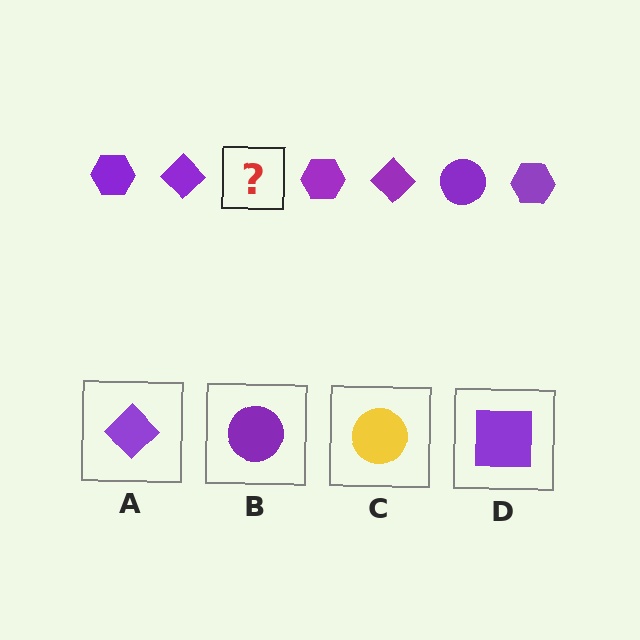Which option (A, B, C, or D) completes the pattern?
B.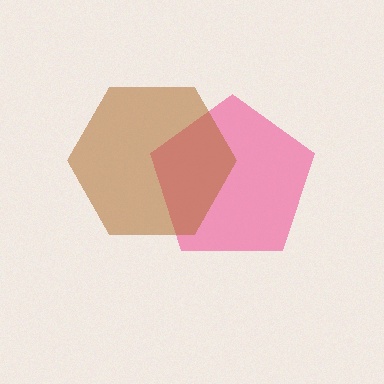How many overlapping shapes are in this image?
There are 2 overlapping shapes in the image.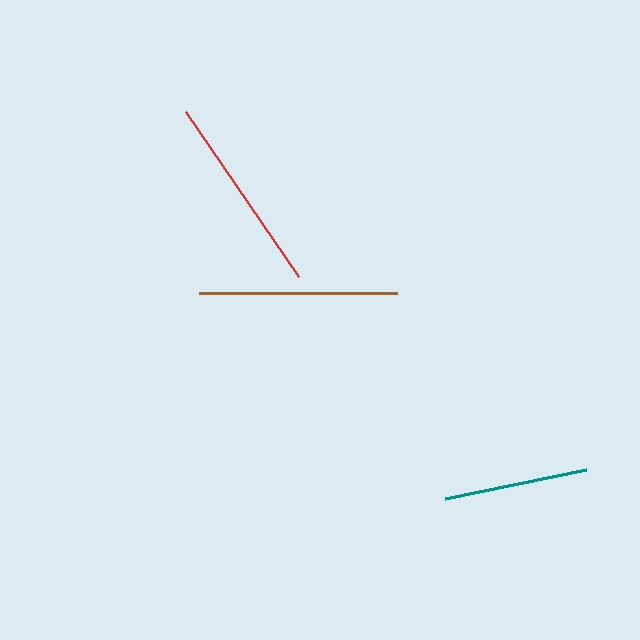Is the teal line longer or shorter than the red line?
The red line is longer than the teal line.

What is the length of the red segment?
The red segment is approximately 199 pixels long.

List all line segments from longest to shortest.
From longest to shortest: red, brown, teal.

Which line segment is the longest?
The red line is the longest at approximately 199 pixels.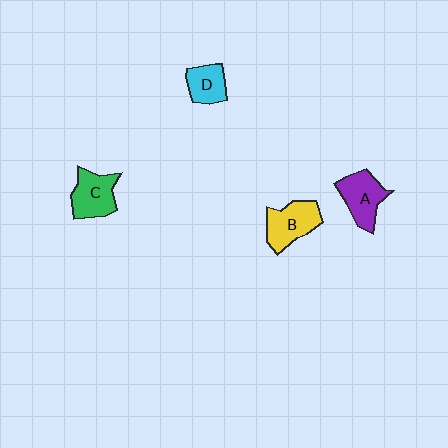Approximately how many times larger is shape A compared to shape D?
Approximately 1.4 times.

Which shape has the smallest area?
Shape D (cyan).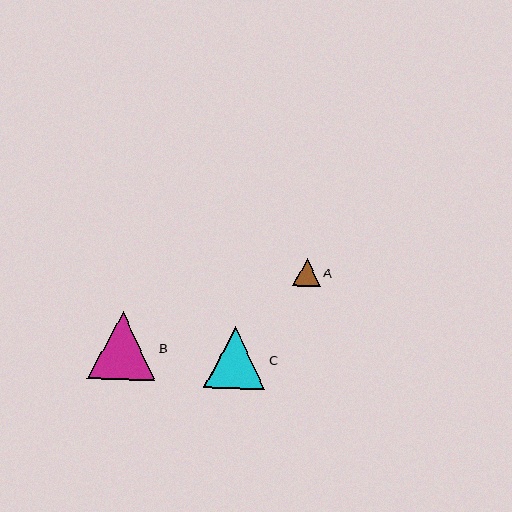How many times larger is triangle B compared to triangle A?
Triangle B is approximately 2.4 times the size of triangle A.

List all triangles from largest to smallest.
From largest to smallest: B, C, A.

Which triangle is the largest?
Triangle B is the largest with a size of approximately 68 pixels.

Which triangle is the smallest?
Triangle A is the smallest with a size of approximately 28 pixels.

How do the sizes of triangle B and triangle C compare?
Triangle B and triangle C are approximately the same size.